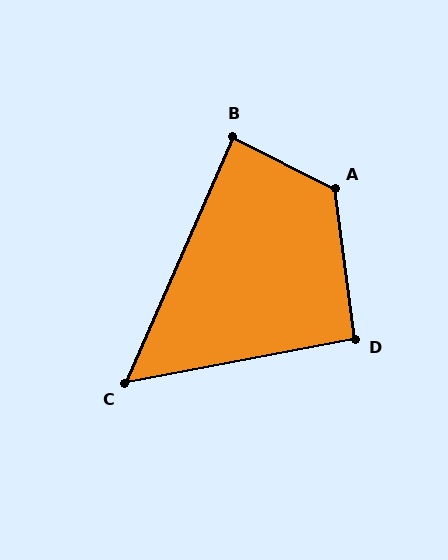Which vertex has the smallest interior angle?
C, at approximately 55 degrees.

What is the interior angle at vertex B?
Approximately 87 degrees (approximately right).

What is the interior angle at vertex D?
Approximately 93 degrees (approximately right).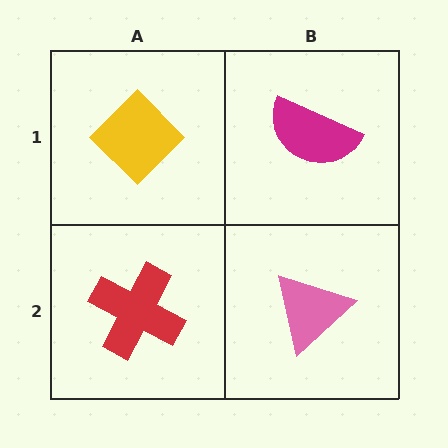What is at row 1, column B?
A magenta semicircle.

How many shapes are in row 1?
2 shapes.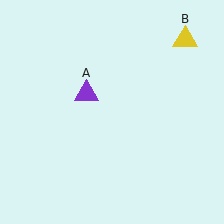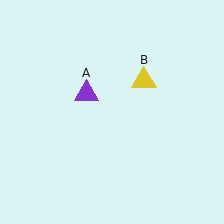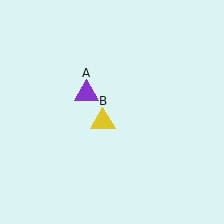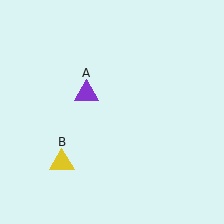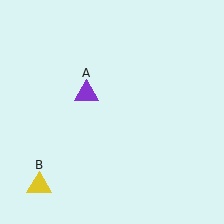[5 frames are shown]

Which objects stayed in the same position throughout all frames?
Purple triangle (object A) remained stationary.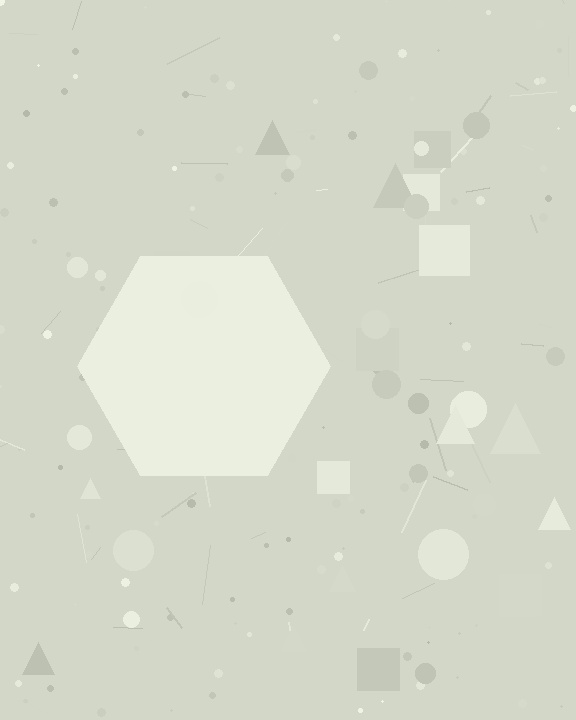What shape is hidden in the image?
A hexagon is hidden in the image.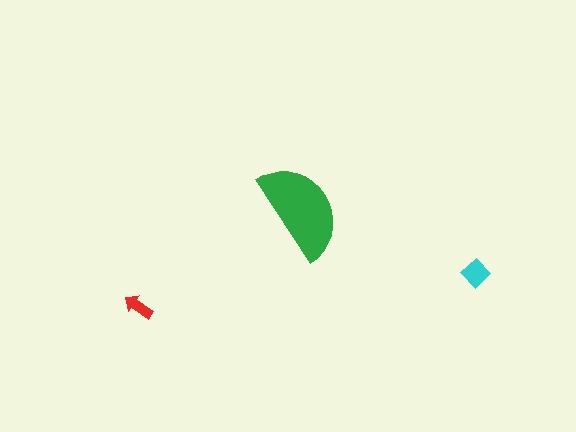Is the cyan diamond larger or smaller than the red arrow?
Larger.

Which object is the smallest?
The red arrow.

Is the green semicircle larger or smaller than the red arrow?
Larger.